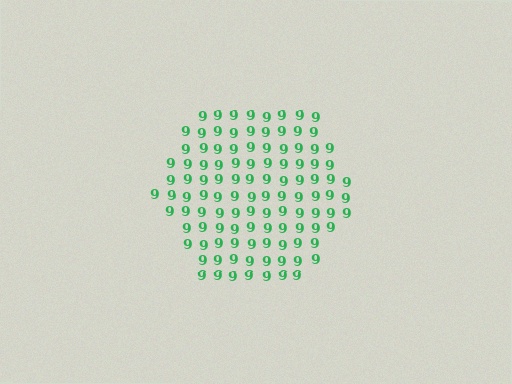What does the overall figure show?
The overall figure shows a hexagon.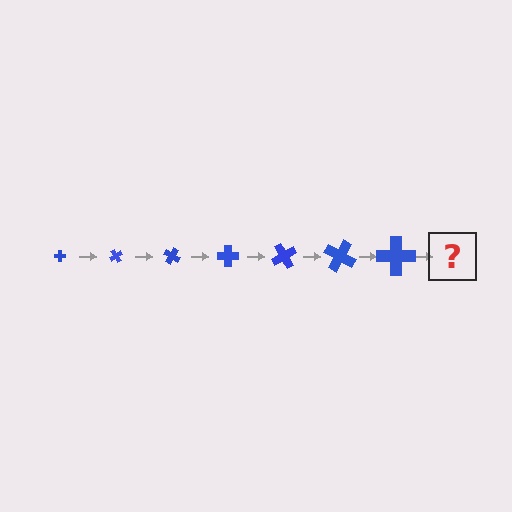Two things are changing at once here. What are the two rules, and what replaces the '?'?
The two rules are that the cross grows larger each step and it rotates 60 degrees each step. The '?' should be a cross, larger than the previous one and rotated 420 degrees from the start.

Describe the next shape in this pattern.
It should be a cross, larger than the previous one and rotated 420 degrees from the start.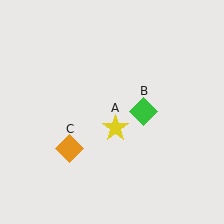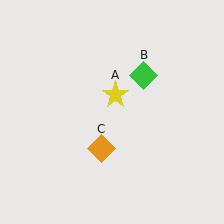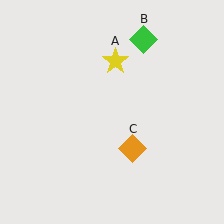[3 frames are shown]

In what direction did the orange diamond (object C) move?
The orange diamond (object C) moved right.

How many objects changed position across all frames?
3 objects changed position: yellow star (object A), green diamond (object B), orange diamond (object C).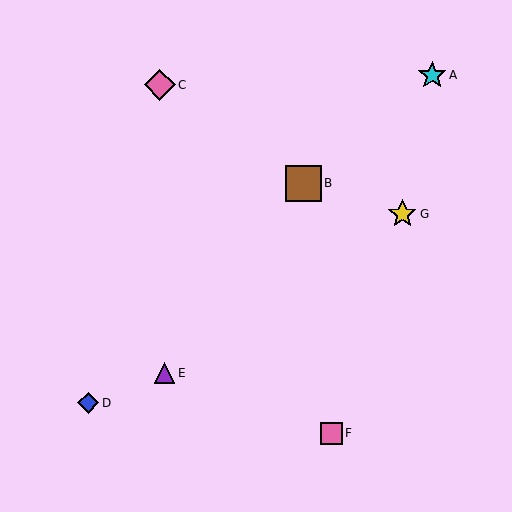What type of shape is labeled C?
Shape C is a pink diamond.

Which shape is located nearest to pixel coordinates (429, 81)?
The cyan star (labeled A) at (432, 75) is nearest to that location.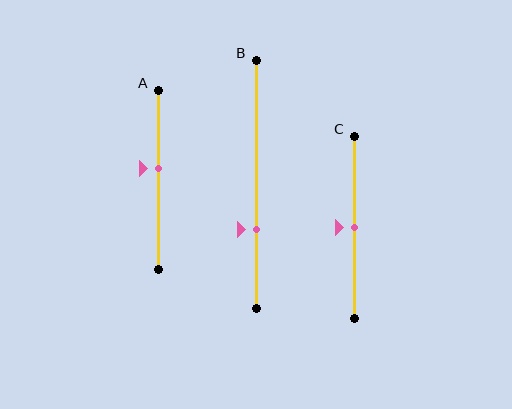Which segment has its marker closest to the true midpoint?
Segment C has its marker closest to the true midpoint.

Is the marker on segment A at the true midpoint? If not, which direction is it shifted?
No, the marker on segment A is shifted upward by about 6% of the segment length.